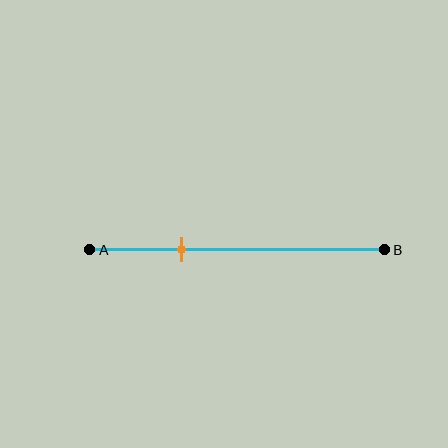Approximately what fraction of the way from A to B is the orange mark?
The orange mark is approximately 30% of the way from A to B.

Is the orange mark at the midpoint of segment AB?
No, the mark is at about 30% from A, not at the 50% midpoint.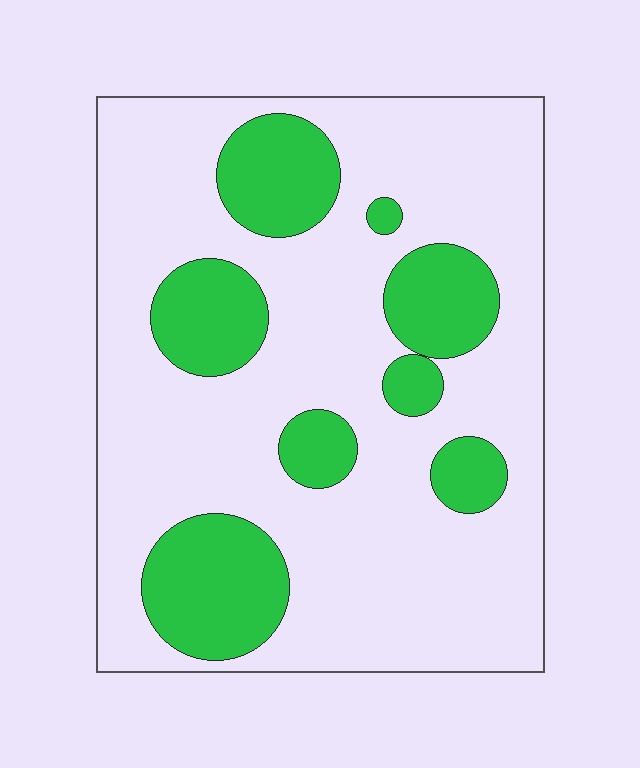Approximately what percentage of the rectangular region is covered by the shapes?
Approximately 25%.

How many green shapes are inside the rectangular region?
8.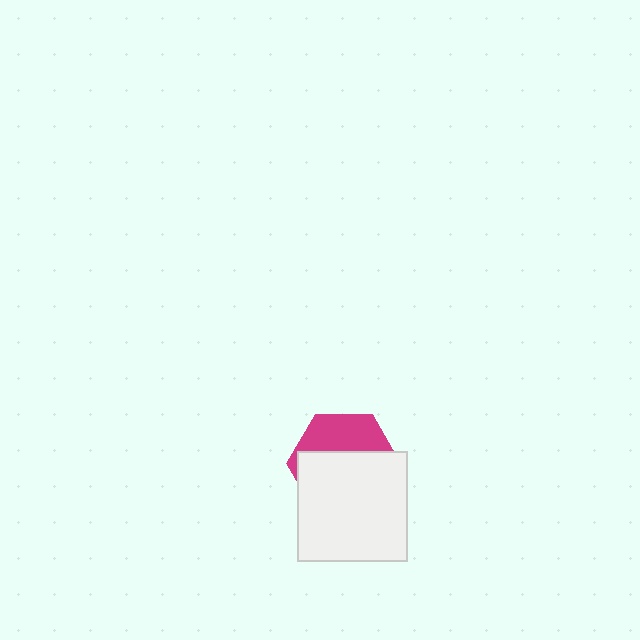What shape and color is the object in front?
The object in front is a white square.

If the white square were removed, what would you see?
You would see the complete magenta hexagon.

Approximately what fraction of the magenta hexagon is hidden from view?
Roughly 63% of the magenta hexagon is hidden behind the white square.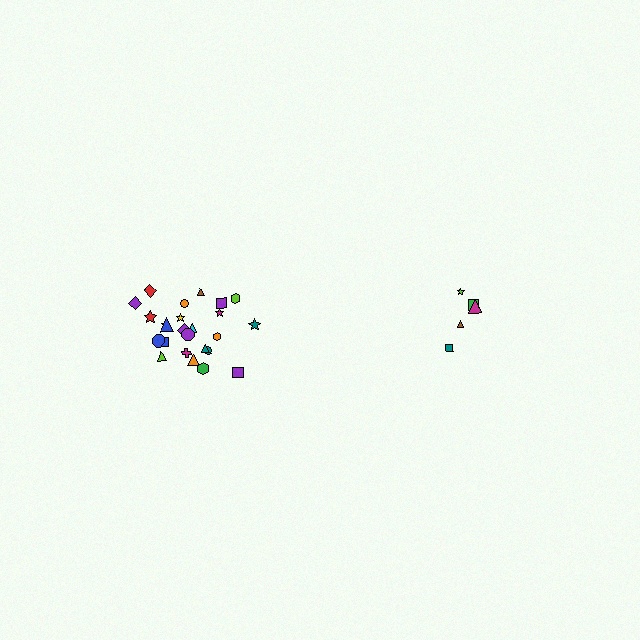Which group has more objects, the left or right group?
The left group.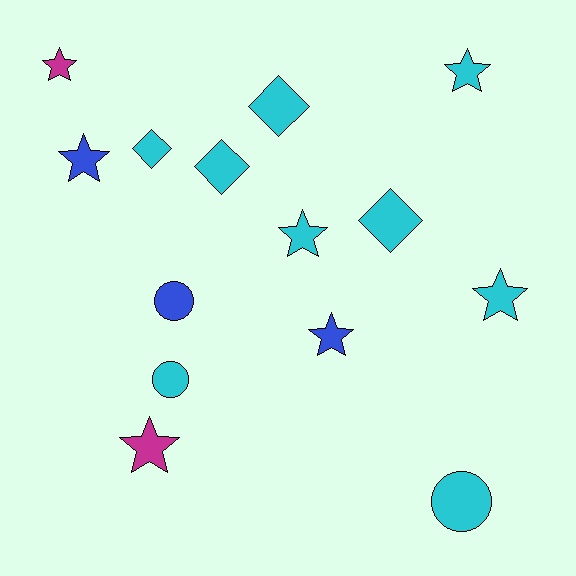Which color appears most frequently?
Cyan, with 9 objects.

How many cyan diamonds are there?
There are 4 cyan diamonds.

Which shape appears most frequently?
Star, with 7 objects.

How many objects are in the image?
There are 14 objects.